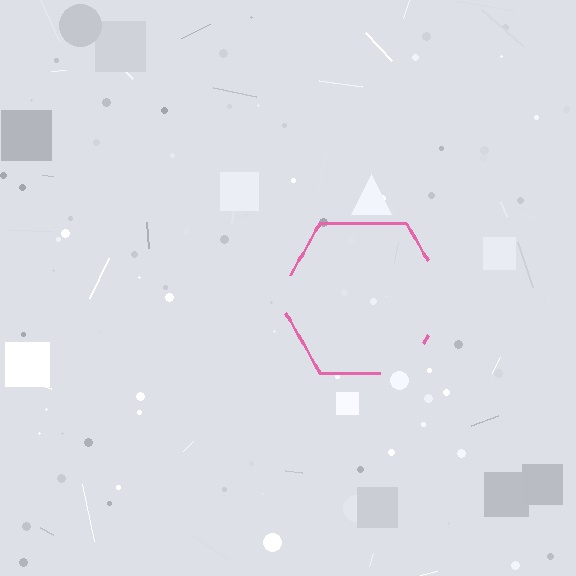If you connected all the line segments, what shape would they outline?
They would outline a hexagon.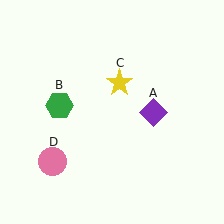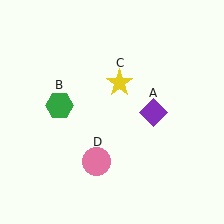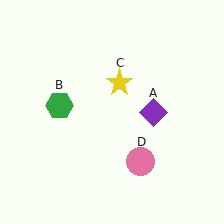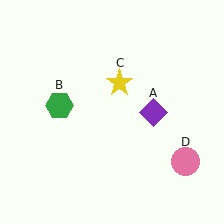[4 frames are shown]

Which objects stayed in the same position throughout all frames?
Purple diamond (object A) and green hexagon (object B) and yellow star (object C) remained stationary.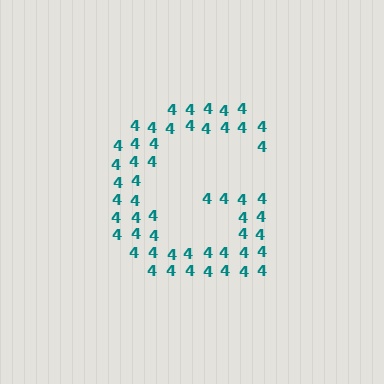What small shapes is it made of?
It is made of small digit 4's.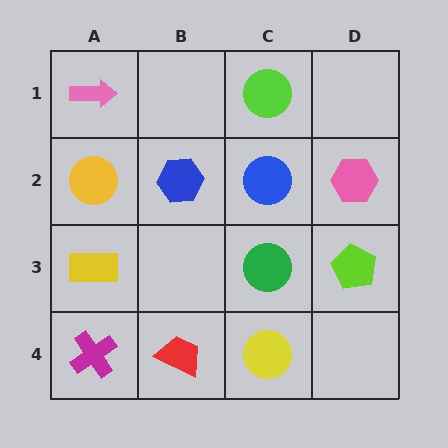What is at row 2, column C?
A blue circle.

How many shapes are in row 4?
3 shapes.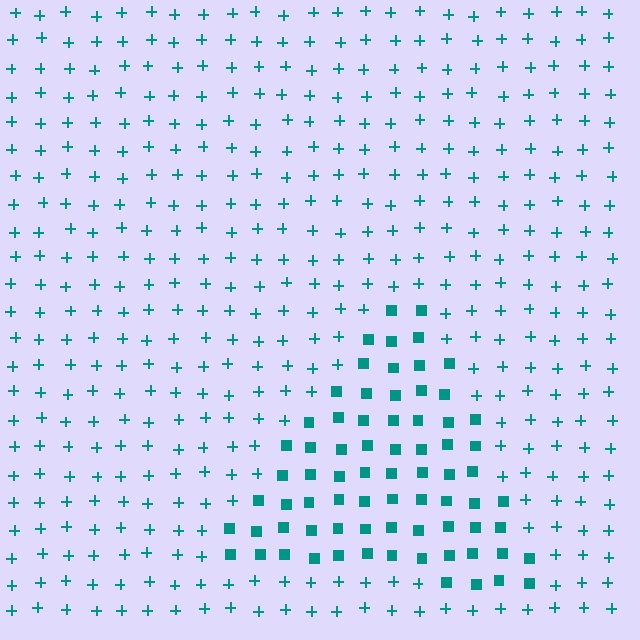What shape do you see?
I see a triangle.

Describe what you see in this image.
The image is filled with small teal elements arranged in a uniform grid. A triangle-shaped region contains squares, while the surrounding area contains plus signs. The boundary is defined purely by the change in element shape.